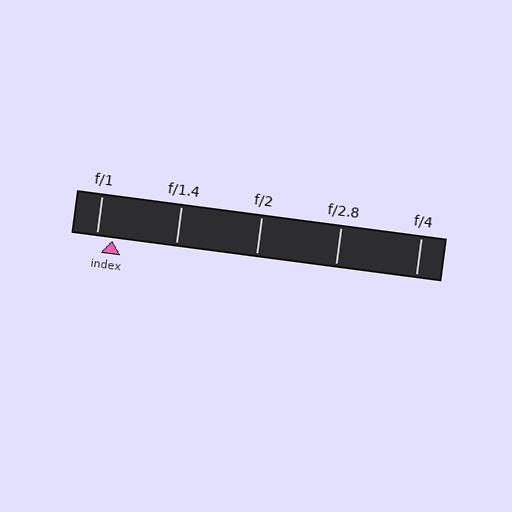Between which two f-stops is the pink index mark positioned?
The index mark is between f/1 and f/1.4.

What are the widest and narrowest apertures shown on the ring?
The widest aperture shown is f/1 and the narrowest is f/4.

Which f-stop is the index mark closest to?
The index mark is closest to f/1.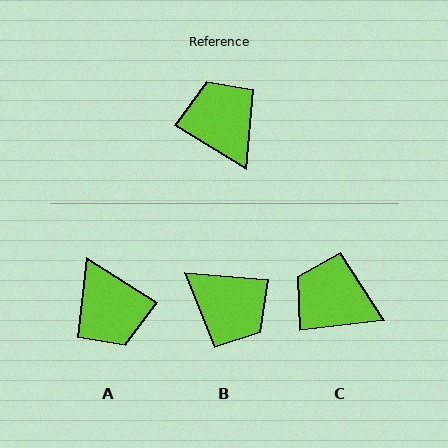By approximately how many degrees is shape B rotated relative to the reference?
Approximately 153 degrees clockwise.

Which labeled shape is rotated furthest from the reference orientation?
A, about 179 degrees away.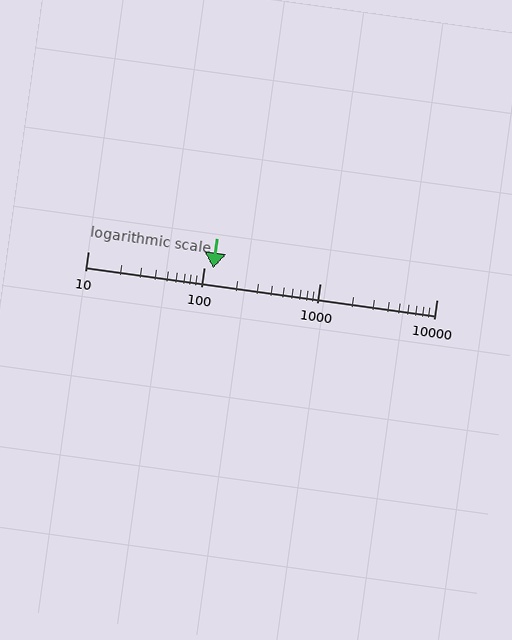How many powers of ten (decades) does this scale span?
The scale spans 3 decades, from 10 to 10000.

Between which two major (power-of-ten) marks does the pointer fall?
The pointer is between 100 and 1000.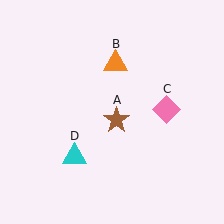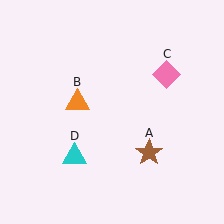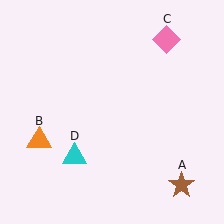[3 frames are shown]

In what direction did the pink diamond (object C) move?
The pink diamond (object C) moved up.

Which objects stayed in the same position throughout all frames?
Cyan triangle (object D) remained stationary.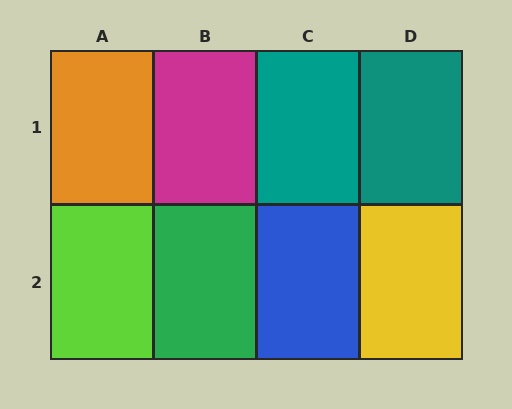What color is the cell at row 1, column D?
Teal.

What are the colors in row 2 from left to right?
Lime, green, blue, yellow.